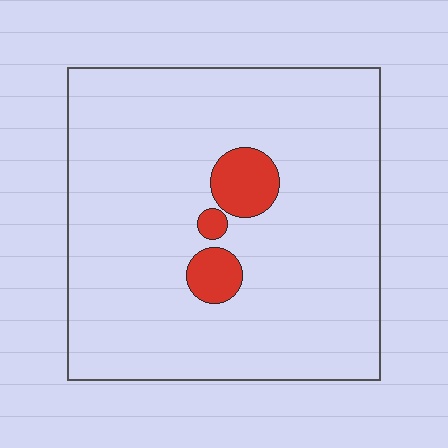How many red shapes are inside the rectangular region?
3.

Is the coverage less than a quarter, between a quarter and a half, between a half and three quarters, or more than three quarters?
Less than a quarter.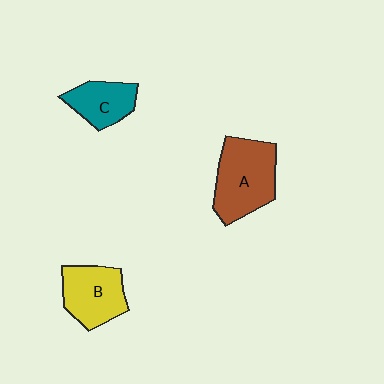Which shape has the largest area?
Shape A (brown).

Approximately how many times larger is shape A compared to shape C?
Approximately 1.6 times.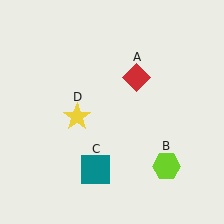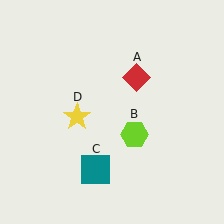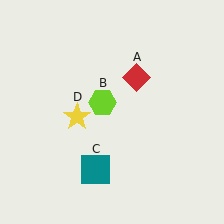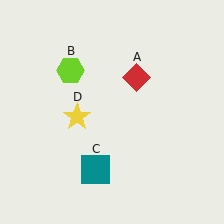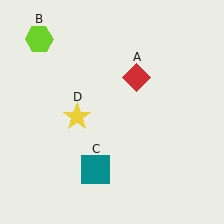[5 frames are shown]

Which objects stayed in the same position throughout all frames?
Red diamond (object A) and teal square (object C) and yellow star (object D) remained stationary.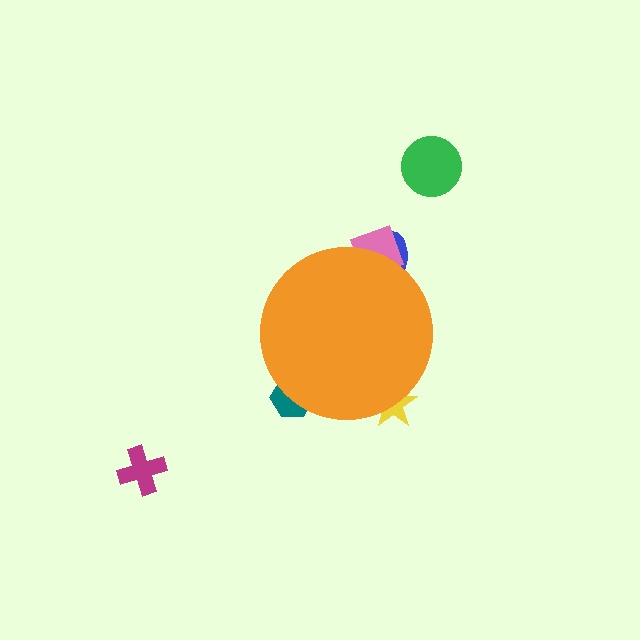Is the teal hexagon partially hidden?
Yes, the teal hexagon is partially hidden behind the orange circle.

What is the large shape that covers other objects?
An orange circle.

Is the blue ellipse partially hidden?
Yes, the blue ellipse is partially hidden behind the orange circle.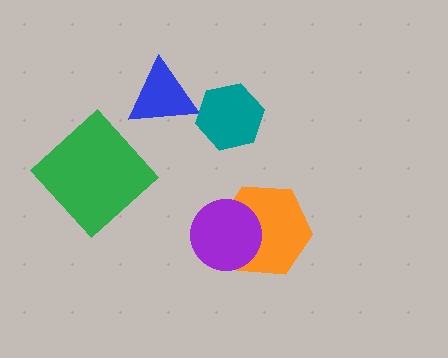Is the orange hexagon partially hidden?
Yes, it is partially covered by another shape.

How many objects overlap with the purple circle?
1 object overlaps with the purple circle.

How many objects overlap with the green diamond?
0 objects overlap with the green diamond.